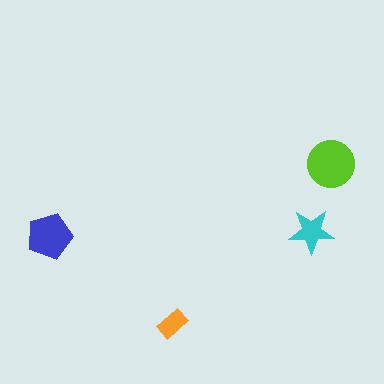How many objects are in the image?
There are 4 objects in the image.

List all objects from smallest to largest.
The orange rectangle, the cyan star, the blue pentagon, the lime circle.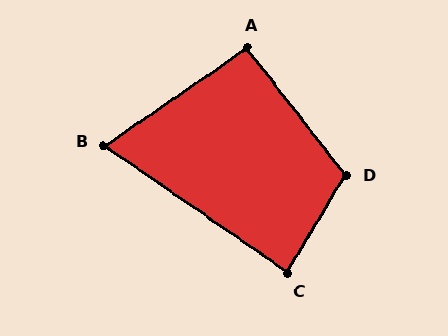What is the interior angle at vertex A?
Approximately 94 degrees (approximately right).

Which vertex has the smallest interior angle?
B, at approximately 69 degrees.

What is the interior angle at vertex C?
Approximately 86 degrees (approximately right).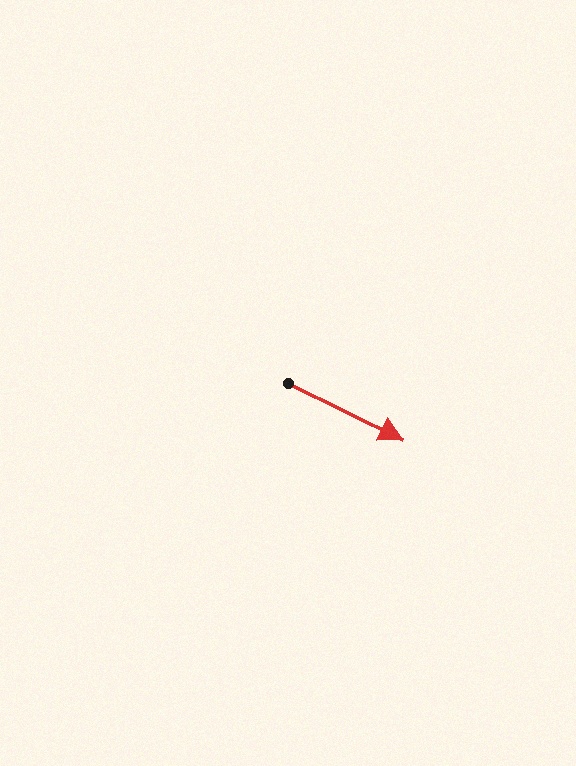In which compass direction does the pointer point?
Southeast.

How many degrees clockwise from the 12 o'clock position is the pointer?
Approximately 116 degrees.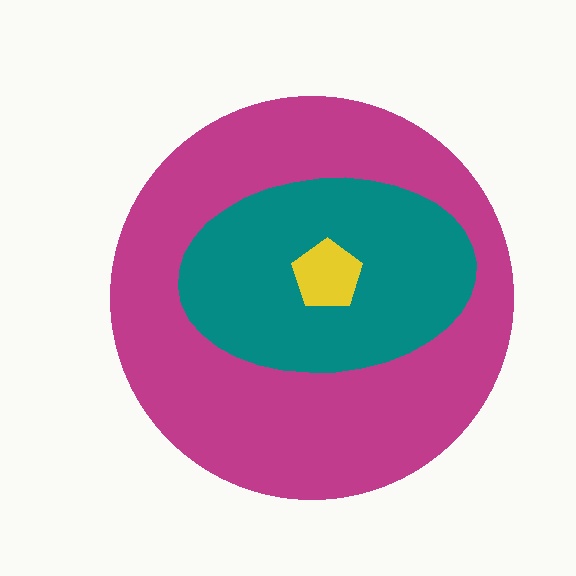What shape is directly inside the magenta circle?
The teal ellipse.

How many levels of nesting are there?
3.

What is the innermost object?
The yellow pentagon.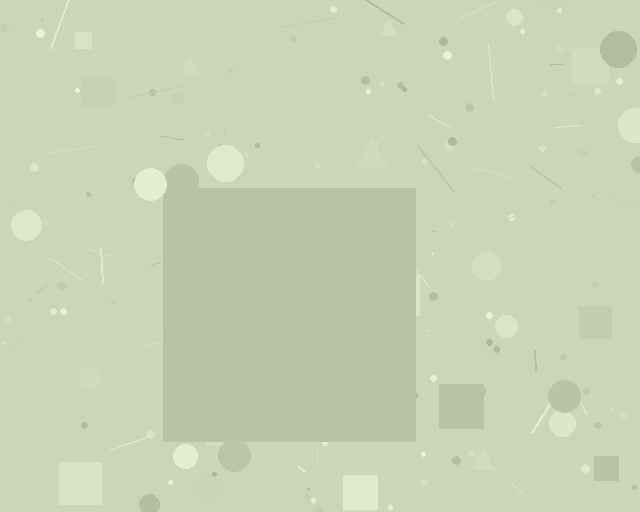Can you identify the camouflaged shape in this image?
The camouflaged shape is a square.